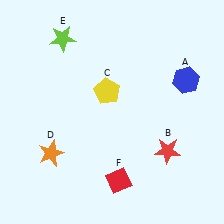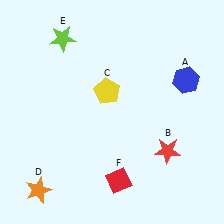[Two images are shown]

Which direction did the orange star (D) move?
The orange star (D) moved down.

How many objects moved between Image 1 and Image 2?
1 object moved between the two images.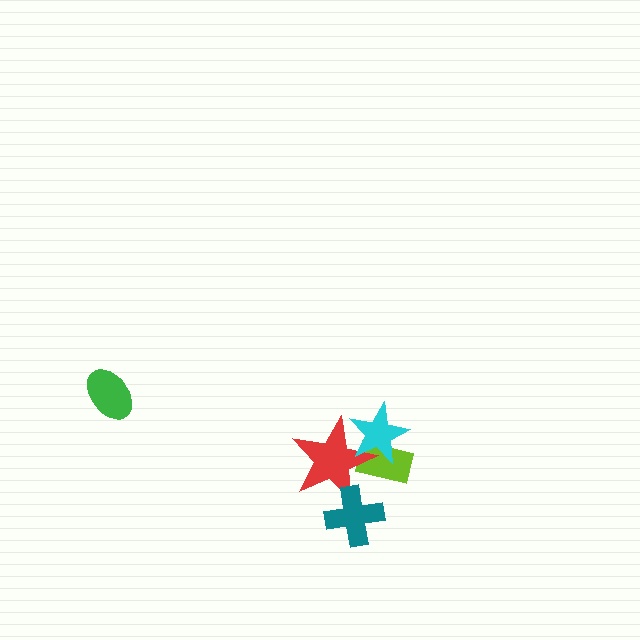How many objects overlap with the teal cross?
1 object overlaps with the teal cross.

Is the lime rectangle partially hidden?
Yes, it is partially covered by another shape.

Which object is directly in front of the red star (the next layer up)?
The teal cross is directly in front of the red star.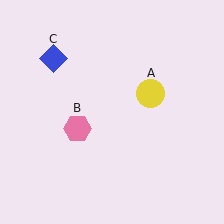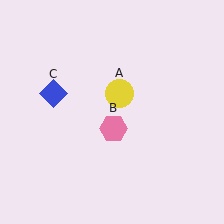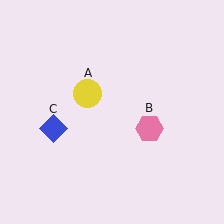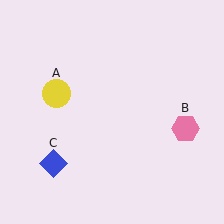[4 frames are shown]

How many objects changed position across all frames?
3 objects changed position: yellow circle (object A), pink hexagon (object B), blue diamond (object C).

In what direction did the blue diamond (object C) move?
The blue diamond (object C) moved down.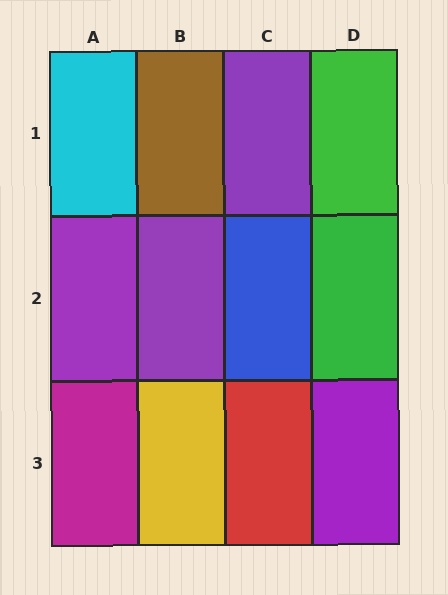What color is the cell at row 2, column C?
Blue.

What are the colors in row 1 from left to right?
Cyan, brown, purple, green.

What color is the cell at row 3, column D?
Purple.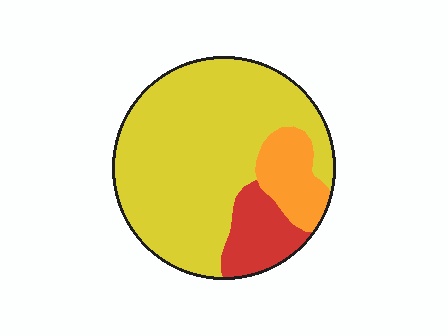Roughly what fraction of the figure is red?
Red covers 13% of the figure.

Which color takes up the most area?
Yellow, at roughly 75%.